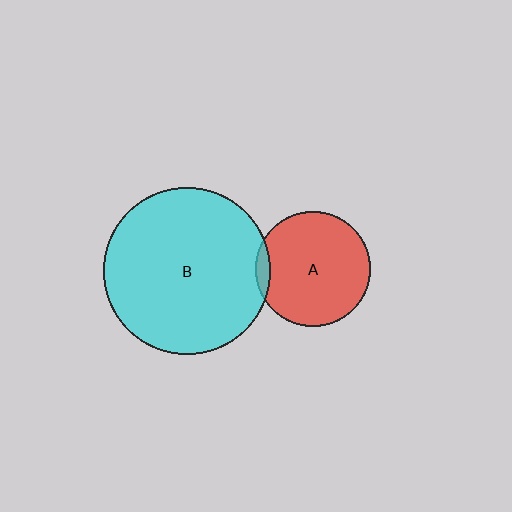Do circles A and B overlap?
Yes.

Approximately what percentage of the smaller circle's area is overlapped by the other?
Approximately 5%.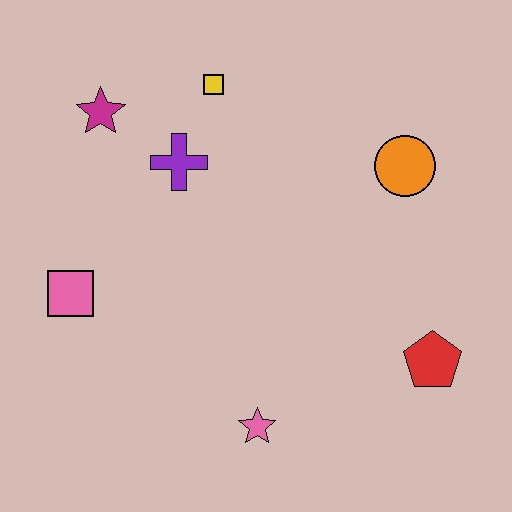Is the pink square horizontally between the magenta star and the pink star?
No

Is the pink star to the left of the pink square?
No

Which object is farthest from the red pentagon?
The magenta star is farthest from the red pentagon.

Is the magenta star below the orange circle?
No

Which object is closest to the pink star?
The red pentagon is closest to the pink star.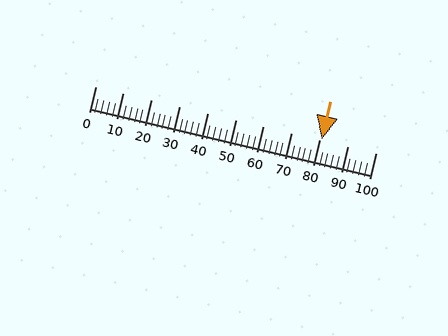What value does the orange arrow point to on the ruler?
The orange arrow points to approximately 81.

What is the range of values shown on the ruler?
The ruler shows values from 0 to 100.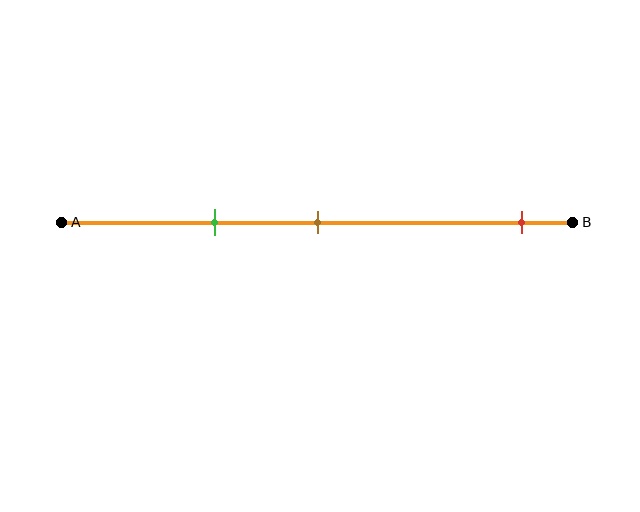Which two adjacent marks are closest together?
The green and brown marks are the closest adjacent pair.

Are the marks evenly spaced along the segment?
No, the marks are not evenly spaced.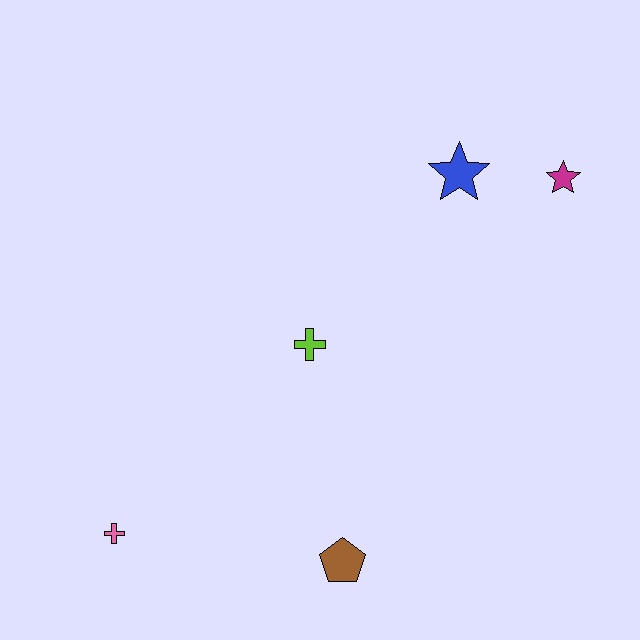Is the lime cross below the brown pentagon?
No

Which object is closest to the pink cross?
The brown pentagon is closest to the pink cross.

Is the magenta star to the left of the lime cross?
No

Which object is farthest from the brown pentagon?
The magenta star is farthest from the brown pentagon.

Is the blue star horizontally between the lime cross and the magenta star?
Yes